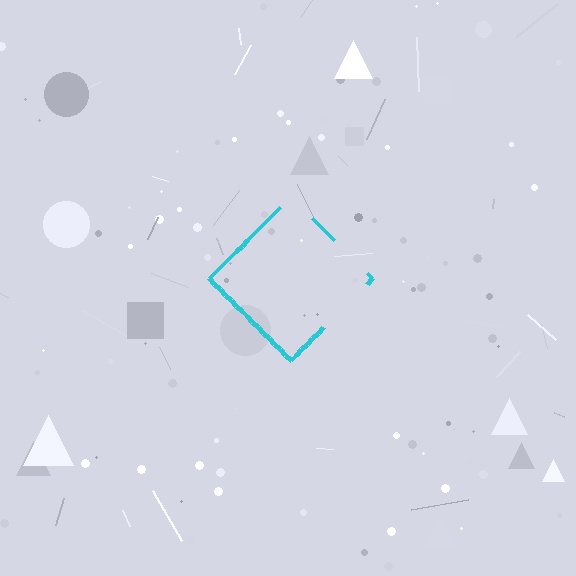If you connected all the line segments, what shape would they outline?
They would outline a diamond.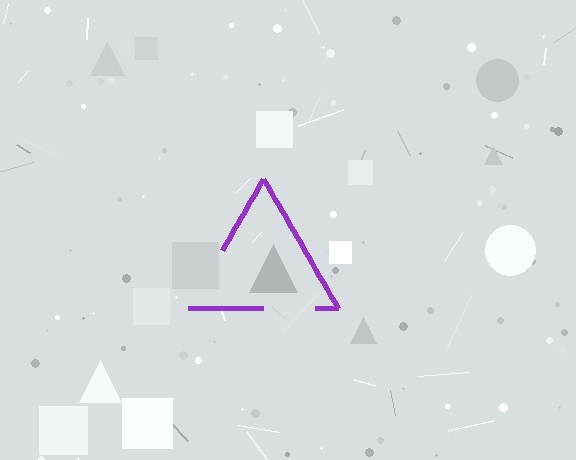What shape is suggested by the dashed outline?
The dashed outline suggests a triangle.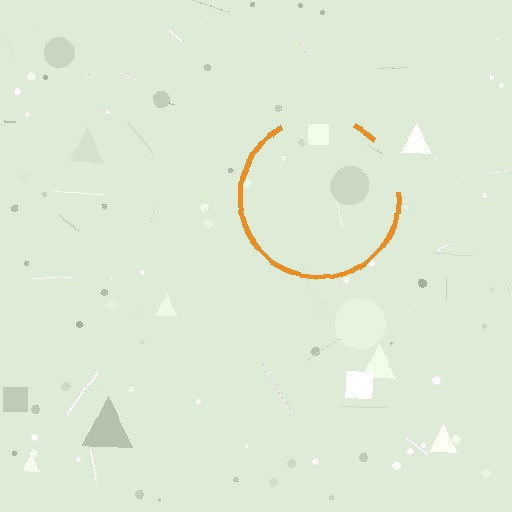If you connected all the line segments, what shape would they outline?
They would outline a circle.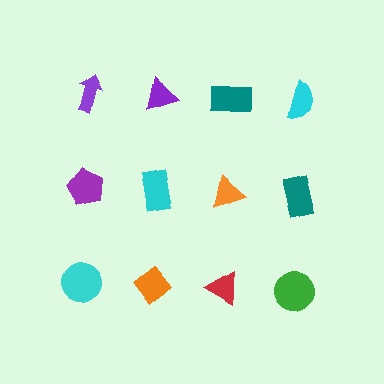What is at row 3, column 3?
A red triangle.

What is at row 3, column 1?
A cyan circle.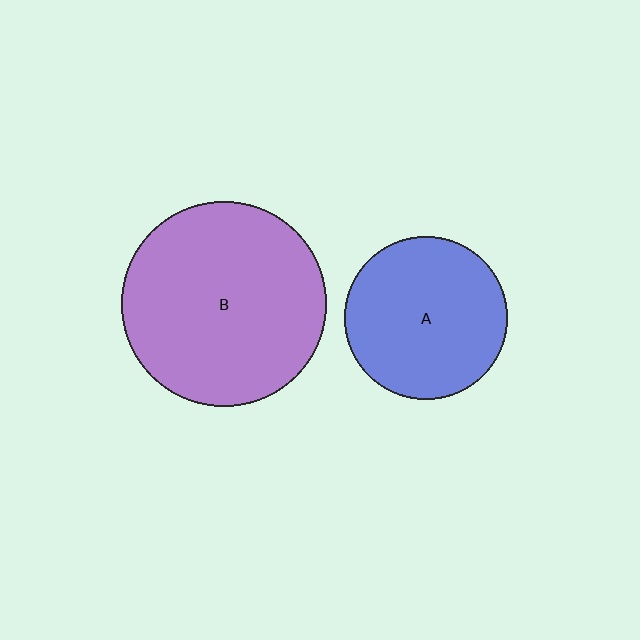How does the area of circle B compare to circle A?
Approximately 1.6 times.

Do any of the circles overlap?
No, none of the circles overlap.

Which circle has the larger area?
Circle B (purple).